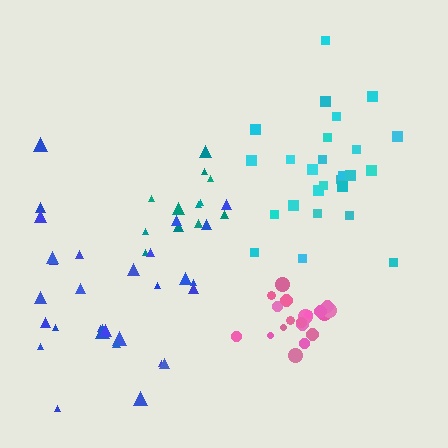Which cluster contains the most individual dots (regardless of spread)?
Blue (29).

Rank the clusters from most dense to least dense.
pink, teal, cyan, blue.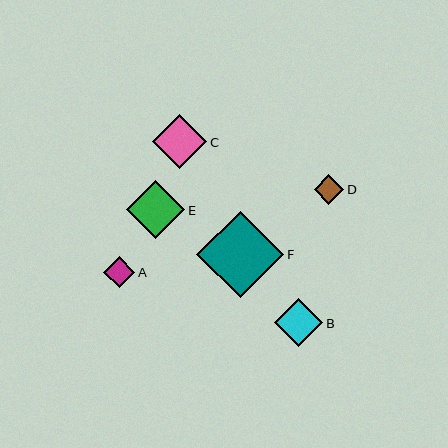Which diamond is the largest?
Diamond F is the largest with a size of approximately 87 pixels.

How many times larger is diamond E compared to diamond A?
Diamond E is approximately 1.9 times the size of diamond A.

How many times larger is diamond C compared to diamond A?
Diamond C is approximately 1.8 times the size of diamond A.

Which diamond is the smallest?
Diamond D is the smallest with a size of approximately 30 pixels.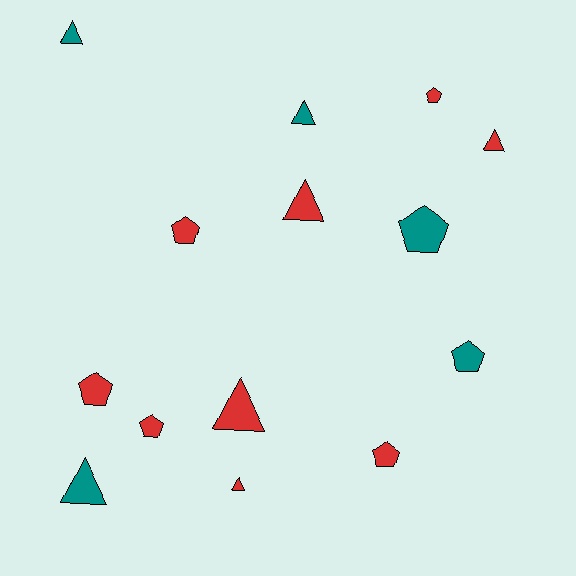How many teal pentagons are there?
There are 2 teal pentagons.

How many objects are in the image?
There are 14 objects.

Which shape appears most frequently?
Pentagon, with 7 objects.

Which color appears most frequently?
Red, with 9 objects.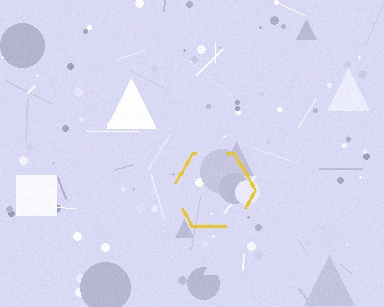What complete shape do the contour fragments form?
The contour fragments form a hexagon.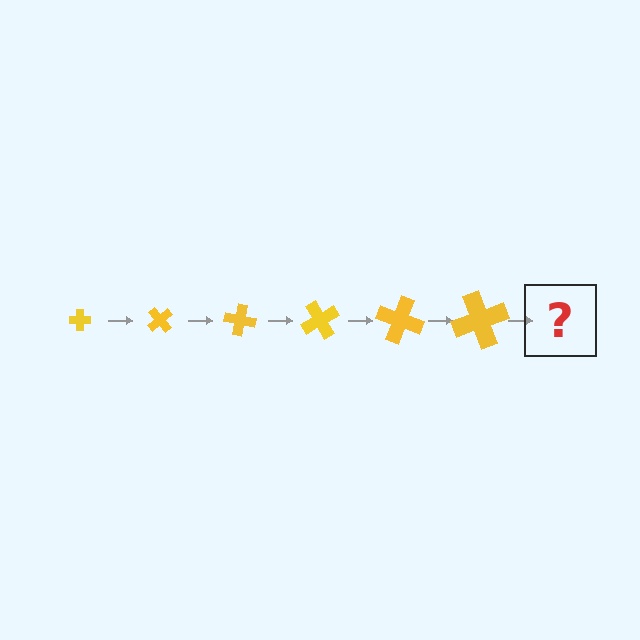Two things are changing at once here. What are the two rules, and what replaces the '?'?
The two rules are that the cross grows larger each step and it rotates 50 degrees each step. The '?' should be a cross, larger than the previous one and rotated 300 degrees from the start.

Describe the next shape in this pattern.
It should be a cross, larger than the previous one and rotated 300 degrees from the start.